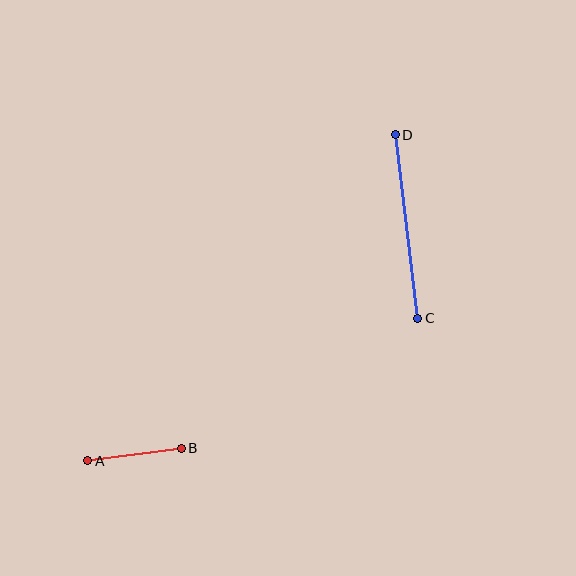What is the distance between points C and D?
The distance is approximately 185 pixels.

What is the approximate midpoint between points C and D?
The midpoint is at approximately (406, 226) pixels.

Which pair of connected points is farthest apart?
Points C and D are farthest apart.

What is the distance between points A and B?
The distance is approximately 94 pixels.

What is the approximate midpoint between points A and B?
The midpoint is at approximately (135, 454) pixels.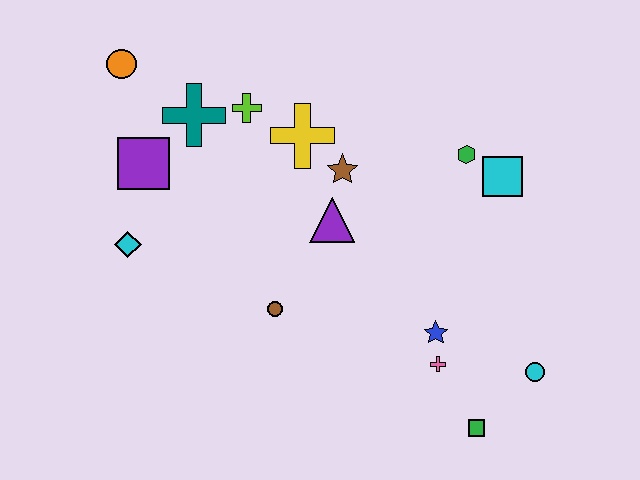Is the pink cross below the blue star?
Yes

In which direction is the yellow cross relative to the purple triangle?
The yellow cross is above the purple triangle.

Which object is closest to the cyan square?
The green hexagon is closest to the cyan square.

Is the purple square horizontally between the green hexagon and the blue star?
No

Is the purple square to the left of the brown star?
Yes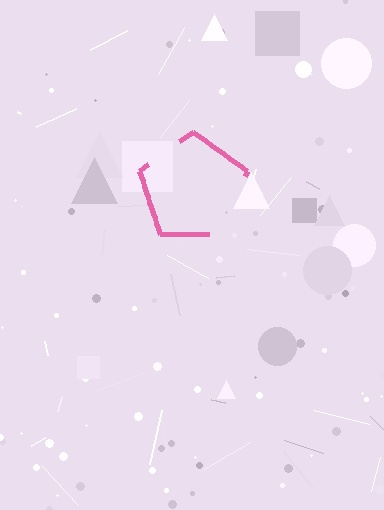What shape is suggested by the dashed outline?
The dashed outline suggests a pentagon.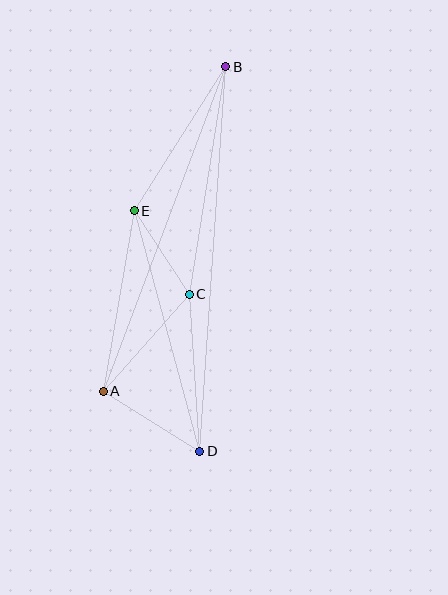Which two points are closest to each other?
Points C and E are closest to each other.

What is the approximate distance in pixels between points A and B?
The distance between A and B is approximately 347 pixels.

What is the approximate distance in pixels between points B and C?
The distance between B and C is approximately 230 pixels.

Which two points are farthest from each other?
Points B and D are farthest from each other.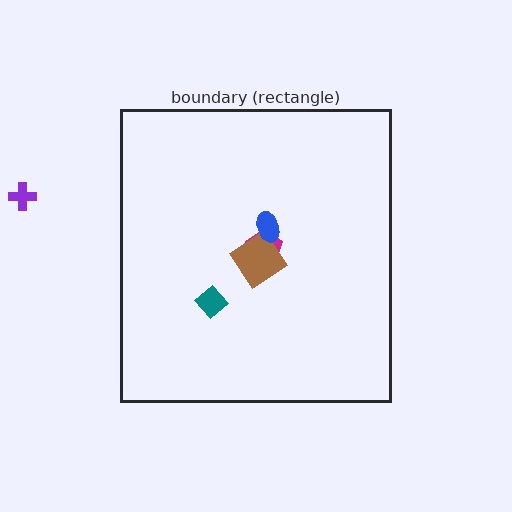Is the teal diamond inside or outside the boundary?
Inside.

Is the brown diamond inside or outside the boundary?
Inside.